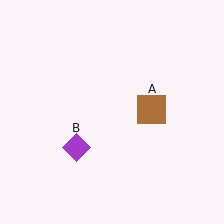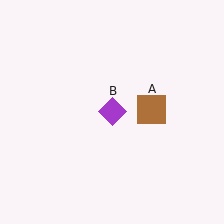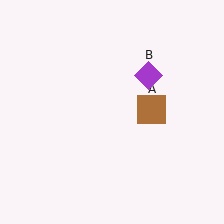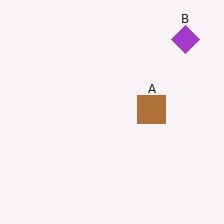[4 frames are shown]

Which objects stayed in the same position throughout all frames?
Brown square (object A) remained stationary.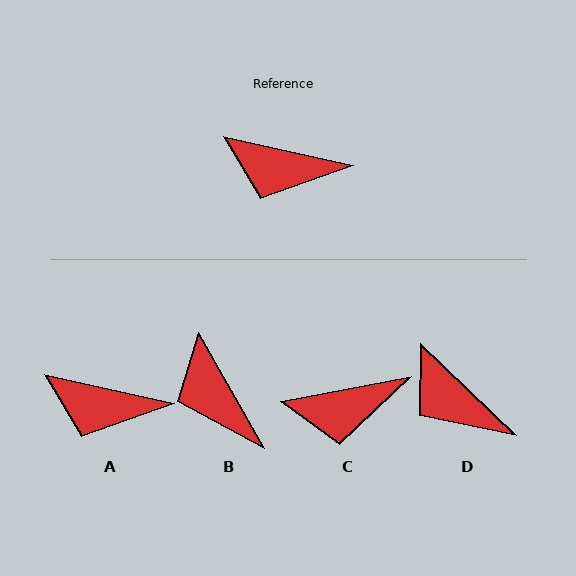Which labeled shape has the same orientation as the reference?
A.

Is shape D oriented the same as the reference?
No, it is off by about 31 degrees.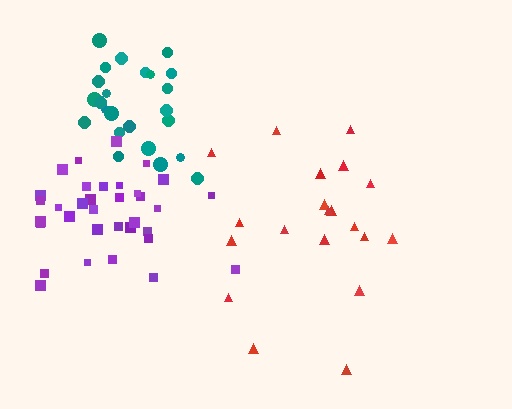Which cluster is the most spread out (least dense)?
Red.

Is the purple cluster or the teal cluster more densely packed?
Teal.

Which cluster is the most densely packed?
Teal.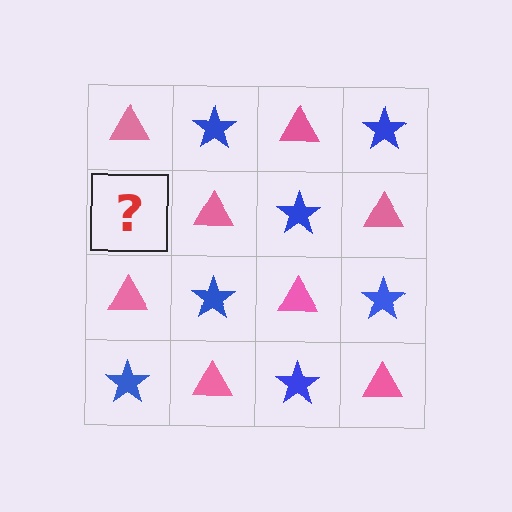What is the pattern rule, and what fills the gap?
The rule is that it alternates pink triangle and blue star in a checkerboard pattern. The gap should be filled with a blue star.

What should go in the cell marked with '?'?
The missing cell should contain a blue star.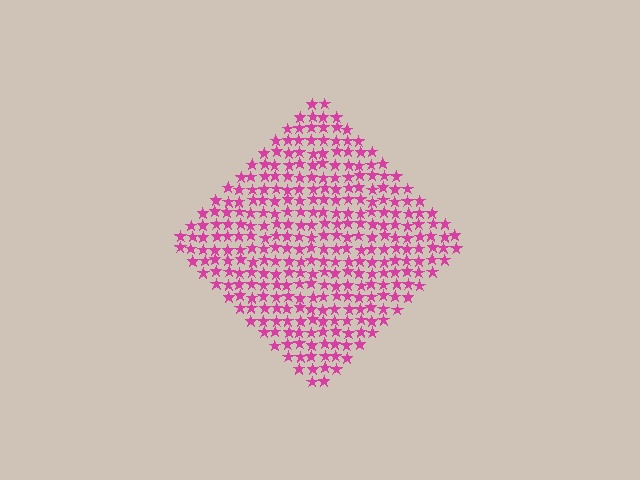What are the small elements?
The small elements are stars.